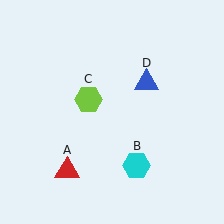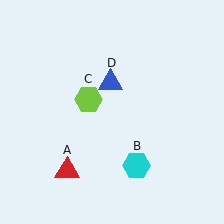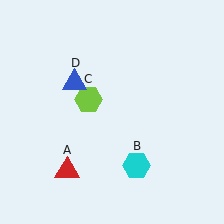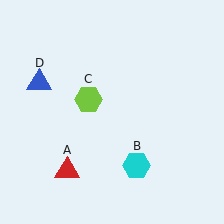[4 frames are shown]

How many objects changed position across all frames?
1 object changed position: blue triangle (object D).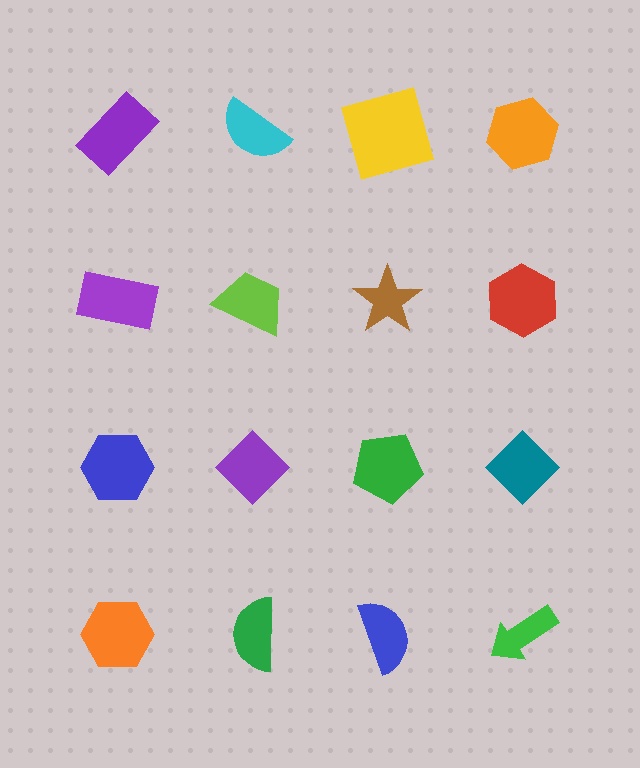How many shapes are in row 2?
4 shapes.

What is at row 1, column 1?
A purple rectangle.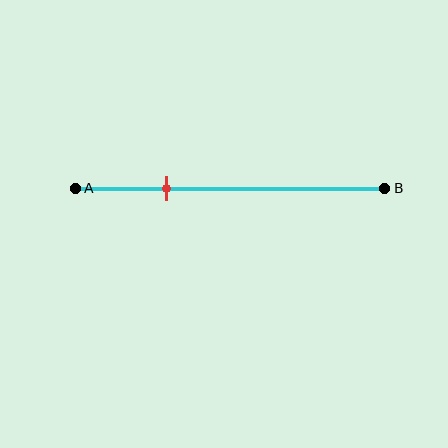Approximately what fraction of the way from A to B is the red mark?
The red mark is approximately 30% of the way from A to B.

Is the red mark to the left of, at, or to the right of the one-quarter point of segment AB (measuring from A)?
The red mark is to the right of the one-quarter point of segment AB.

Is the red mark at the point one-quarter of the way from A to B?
No, the mark is at about 30% from A, not at the 25% one-quarter point.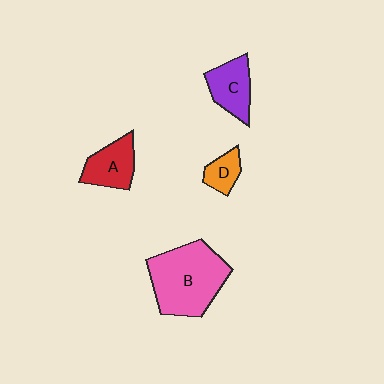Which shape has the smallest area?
Shape D (orange).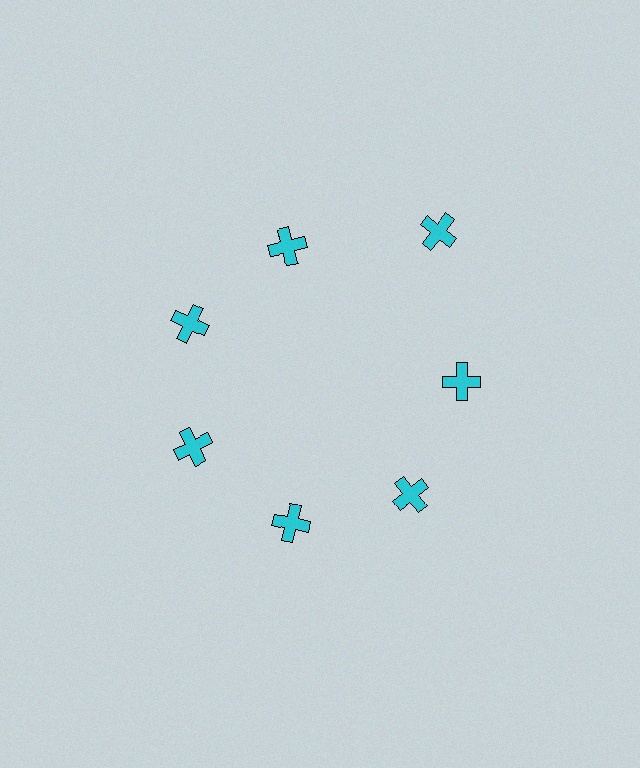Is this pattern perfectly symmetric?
No. The 7 cyan crosses are arranged in a ring, but one element near the 1 o'clock position is pushed outward from the center, breaking the 7-fold rotational symmetry.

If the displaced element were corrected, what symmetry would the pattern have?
It would have 7-fold rotational symmetry — the pattern would map onto itself every 51 degrees.